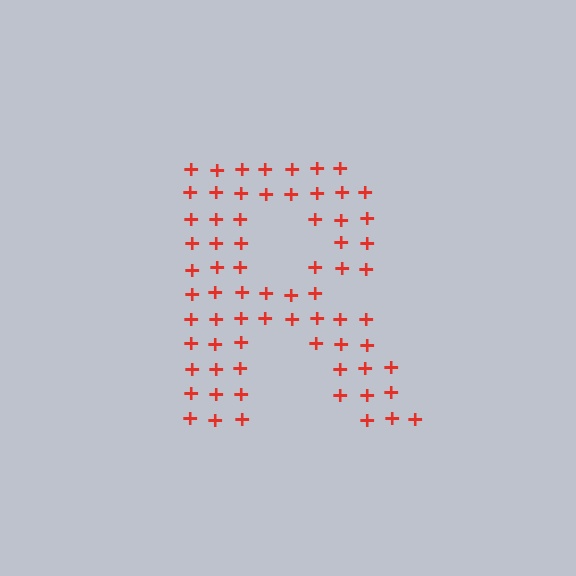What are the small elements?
The small elements are plus signs.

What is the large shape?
The large shape is the letter R.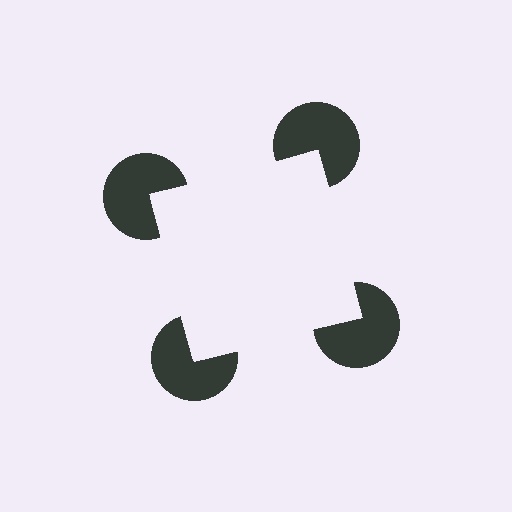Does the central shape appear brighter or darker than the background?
It typically appears slightly brighter than the background, even though no actual brightness change is drawn.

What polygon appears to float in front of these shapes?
An illusory square — its edges are inferred from the aligned wedge cuts in the pac-man discs, not physically drawn.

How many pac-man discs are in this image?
There are 4 — one at each vertex of the illusory square.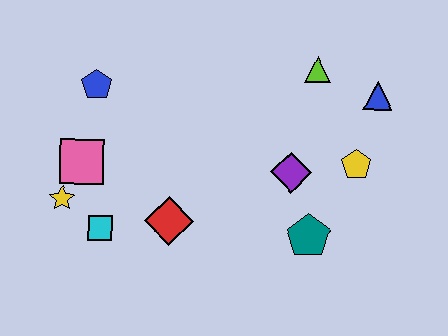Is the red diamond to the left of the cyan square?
No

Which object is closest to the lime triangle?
The blue triangle is closest to the lime triangle.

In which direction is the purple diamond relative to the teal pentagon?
The purple diamond is above the teal pentagon.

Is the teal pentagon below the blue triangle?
Yes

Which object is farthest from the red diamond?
The blue triangle is farthest from the red diamond.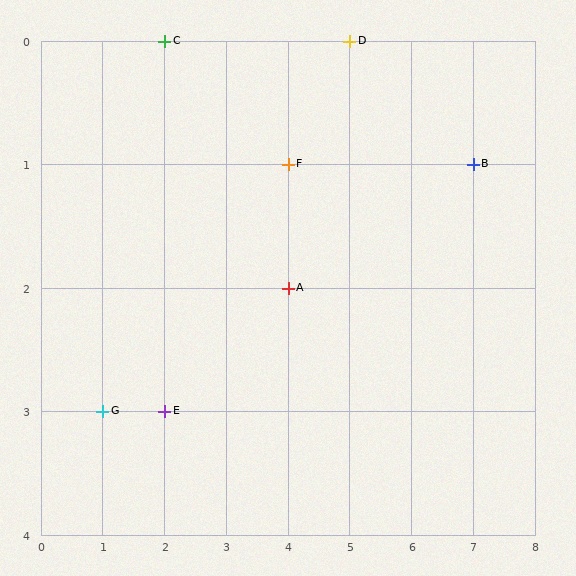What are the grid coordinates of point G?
Point G is at grid coordinates (1, 3).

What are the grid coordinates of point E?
Point E is at grid coordinates (2, 3).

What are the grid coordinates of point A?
Point A is at grid coordinates (4, 2).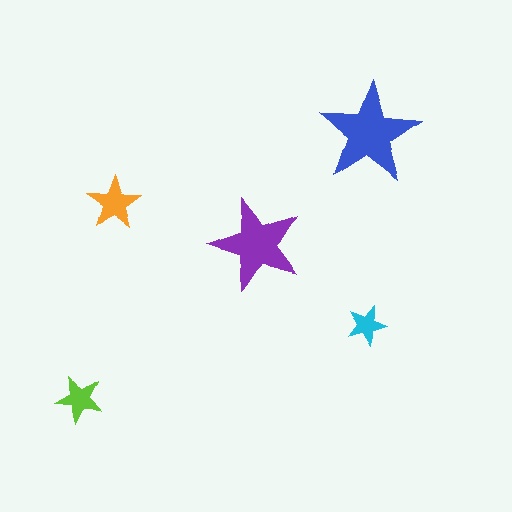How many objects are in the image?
There are 5 objects in the image.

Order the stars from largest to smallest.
the blue one, the purple one, the orange one, the lime one, the cyan one.